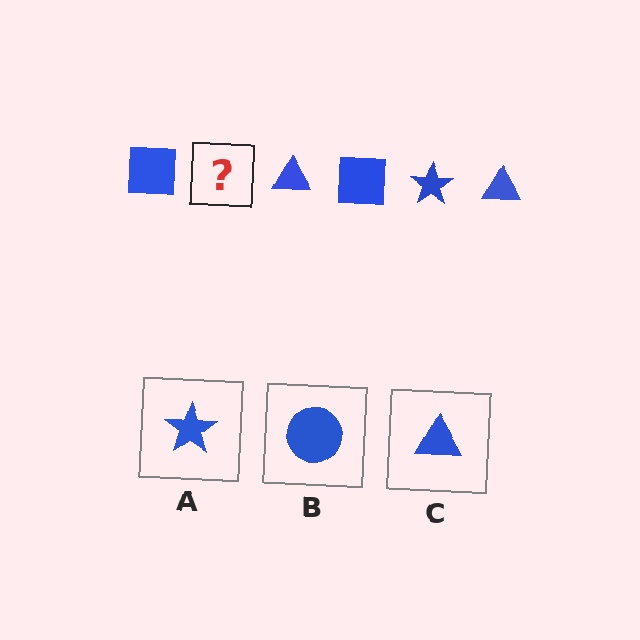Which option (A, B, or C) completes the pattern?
A.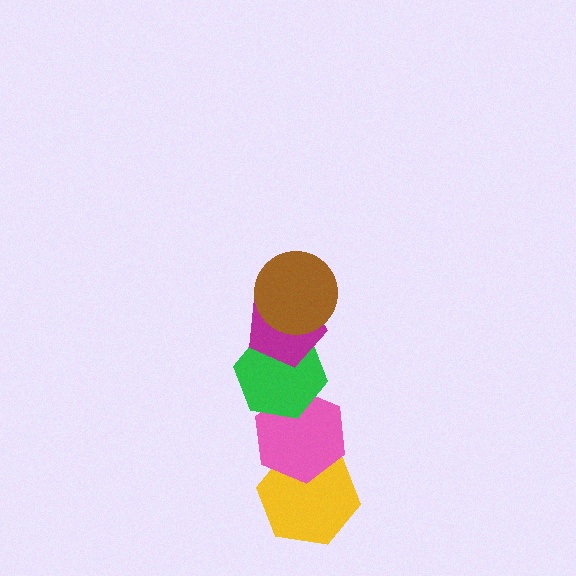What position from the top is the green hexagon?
The green hexagon is 3rd from the top.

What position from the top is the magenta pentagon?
The magenta pentagon is 2nd from the top.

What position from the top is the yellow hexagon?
The yellow hexagon is 5th from the top.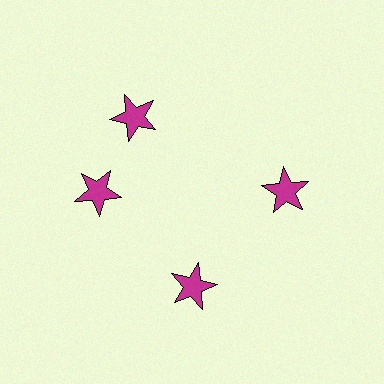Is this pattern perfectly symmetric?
No. The 4 magenta stars are arranged in a ring, but one element near the 12 o'clock position is rotated out of alignment along the ring, breaking the 4-fold rotational symmetry.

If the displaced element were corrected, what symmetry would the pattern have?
It would have 4-fold rotational symmetry — the pattern would map onto itself every 90 degrees.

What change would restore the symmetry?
The symmetry would be restored by rotating it back into even spacing with its neighbors so that all 4 stars sit at equal angles and equal distance from the center.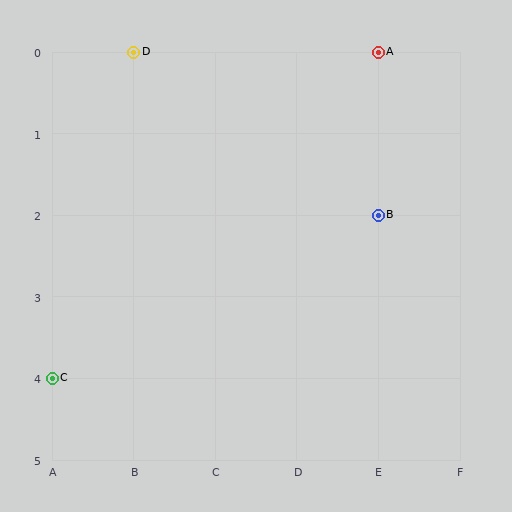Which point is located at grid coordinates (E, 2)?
Point B is at (E, 2).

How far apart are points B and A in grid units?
Points B and A are 2 rows apart.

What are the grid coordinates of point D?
Point D is at grid coordinates (B, 0).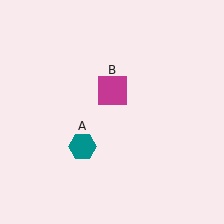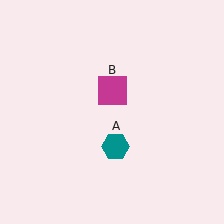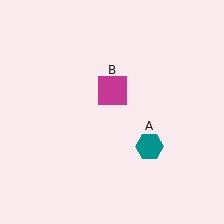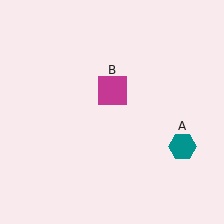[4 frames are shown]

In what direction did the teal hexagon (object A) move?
The teal hexagon (object A) moved right.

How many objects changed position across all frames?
1 object changed position: teal hexagon (object A).